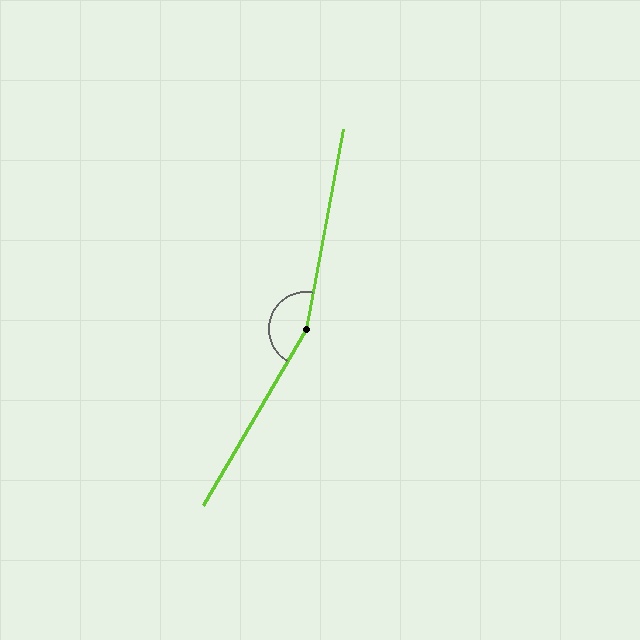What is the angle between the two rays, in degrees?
Approximately 160 degrees.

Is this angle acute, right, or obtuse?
It is obtuse.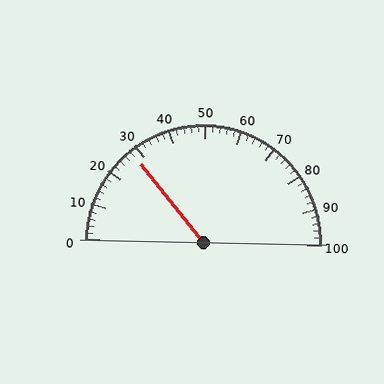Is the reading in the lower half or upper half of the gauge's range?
The reading is in the lower half of the range (0 to 100).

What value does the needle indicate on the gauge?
The needle indicates approximately 28.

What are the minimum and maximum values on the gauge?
The gauge ranges from 0 to 100.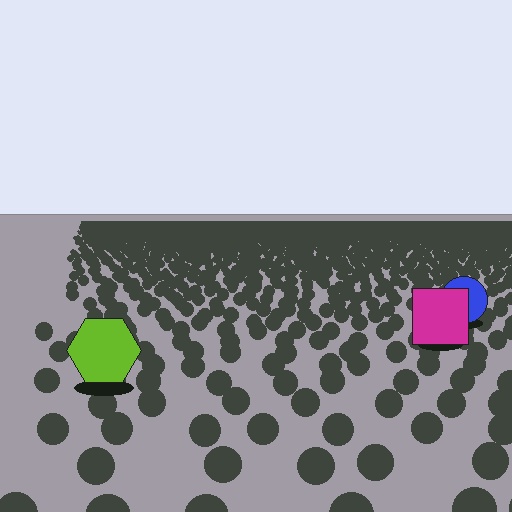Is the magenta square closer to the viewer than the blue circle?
Yes. The magenta square is closer — you can tell from the texture gradient: the ground texture is coarser near it.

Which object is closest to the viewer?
The lime hexagon is closest. The texture marks near it are larger and more spread out.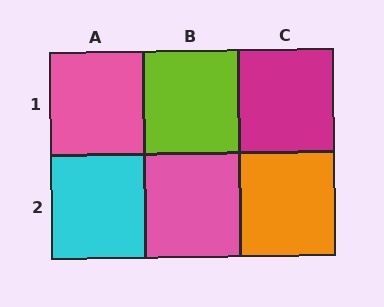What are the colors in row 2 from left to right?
Cyan, pink, orange.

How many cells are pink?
2 cells are pink.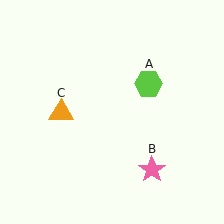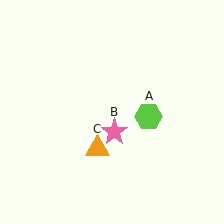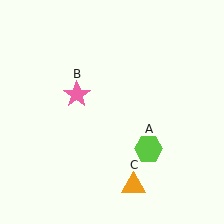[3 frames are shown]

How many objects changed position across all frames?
3 objects changed position: lime hexagon (object A), pink star (object B), orange triangle (object C).